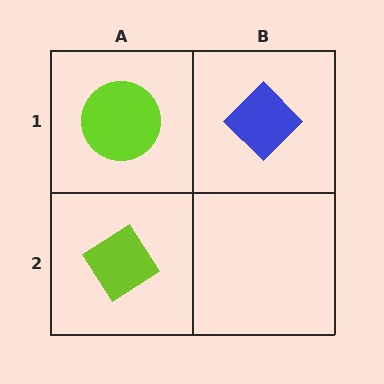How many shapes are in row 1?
2 shapes.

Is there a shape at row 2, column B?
No, that cell is empty.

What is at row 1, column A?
A lime circle.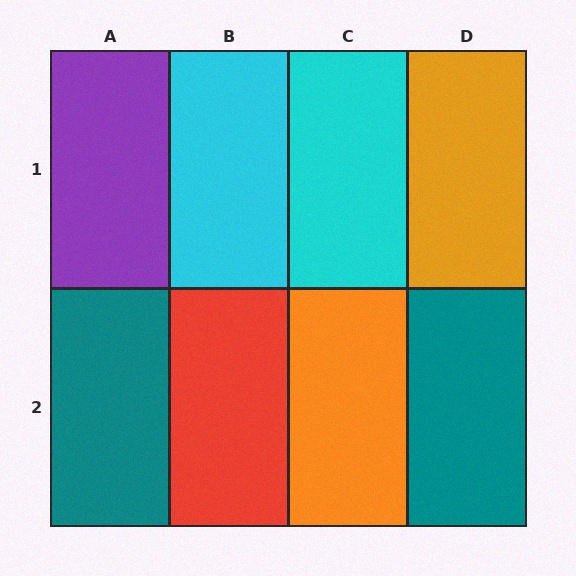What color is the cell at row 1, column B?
Cyan.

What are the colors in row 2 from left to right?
Teal, red, orange, teal.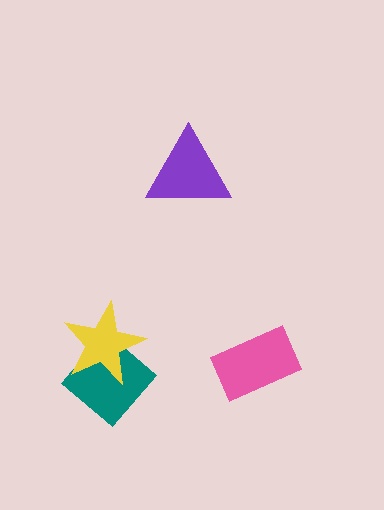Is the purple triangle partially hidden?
No, no other shape covers it.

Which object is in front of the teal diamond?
The yellow star is in front of the teal diamond.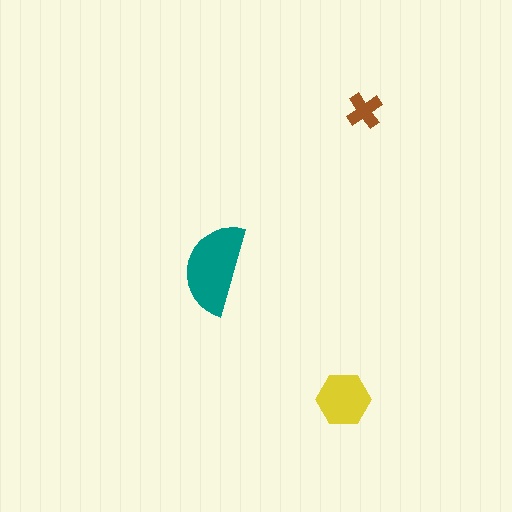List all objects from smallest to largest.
The brown cross, the yellow hexagon, the teal semicircle.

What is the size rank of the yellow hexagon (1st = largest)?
2nd.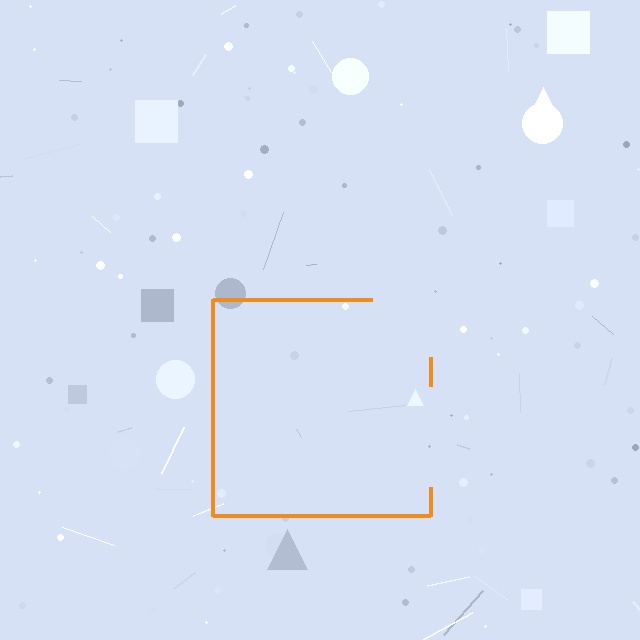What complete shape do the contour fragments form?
The contour fragments form a square.